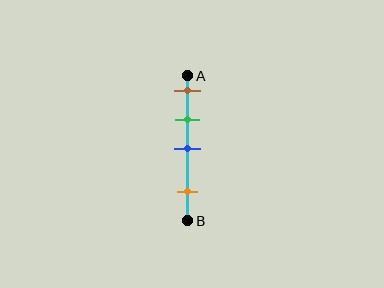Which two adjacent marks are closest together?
The brown and green marks are the closest adjacent pair.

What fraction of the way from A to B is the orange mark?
The orange mark is approximately 80% (0.8) of the way from A to B.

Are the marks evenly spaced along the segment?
No, the marks are not evenly spaced.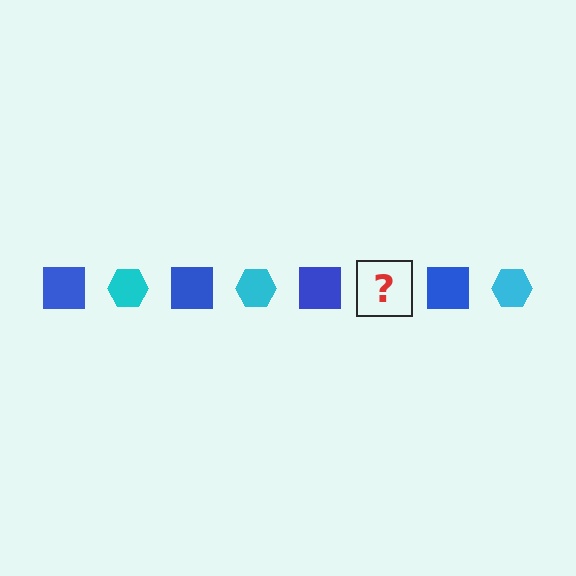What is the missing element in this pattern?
The missing element is a cyan hexagon.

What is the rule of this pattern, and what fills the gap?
The rule is that the pattern alternates between blue square and cyan hexagon. The gap should be filled with a cyan hexagon.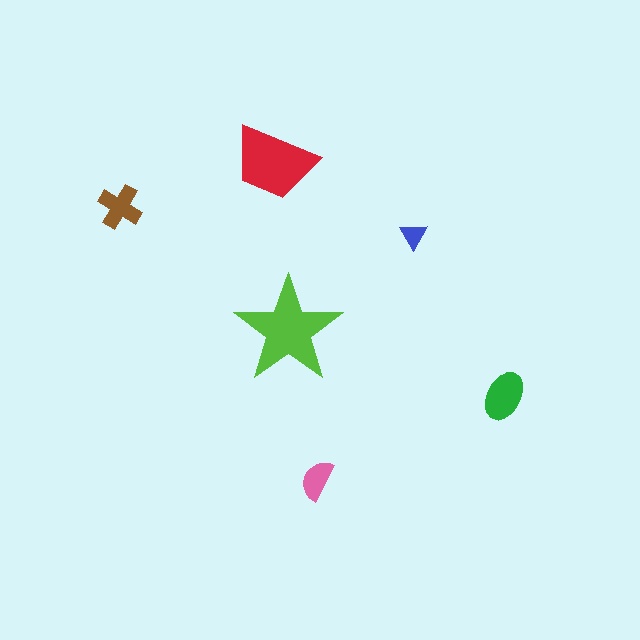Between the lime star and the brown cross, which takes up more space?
The lime star.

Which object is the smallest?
The blue triangle.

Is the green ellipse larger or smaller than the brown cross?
Larger.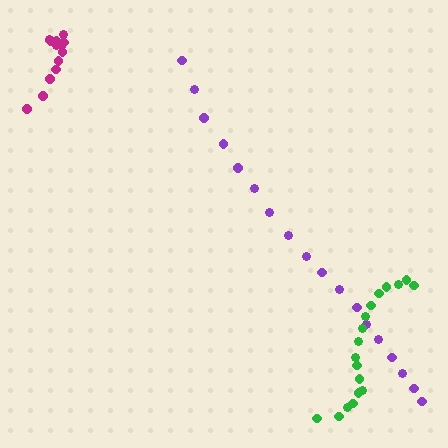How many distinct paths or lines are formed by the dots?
There are 3 distinct paths.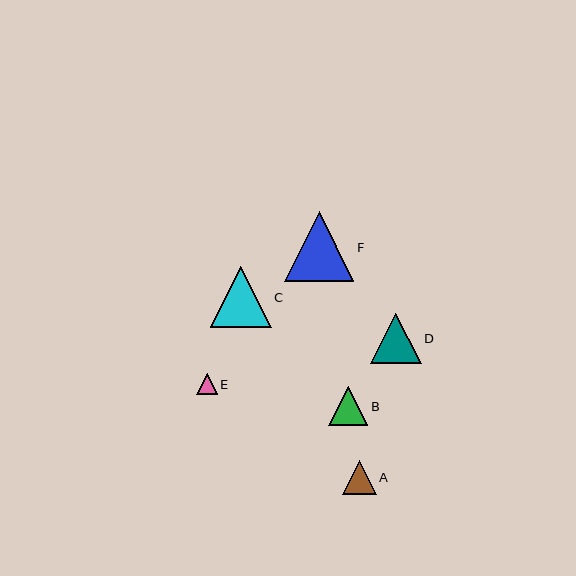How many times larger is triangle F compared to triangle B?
Triangle F is approximately 1.8 times the size of triangle B.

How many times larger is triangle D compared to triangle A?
Triangle D is approximately 1.5 times the size of triangle A.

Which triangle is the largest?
Triangle F is the largest with a size of approximately 70 pixels.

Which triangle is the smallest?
Triangle E is the smallest with a size of approximately 21 pixels.